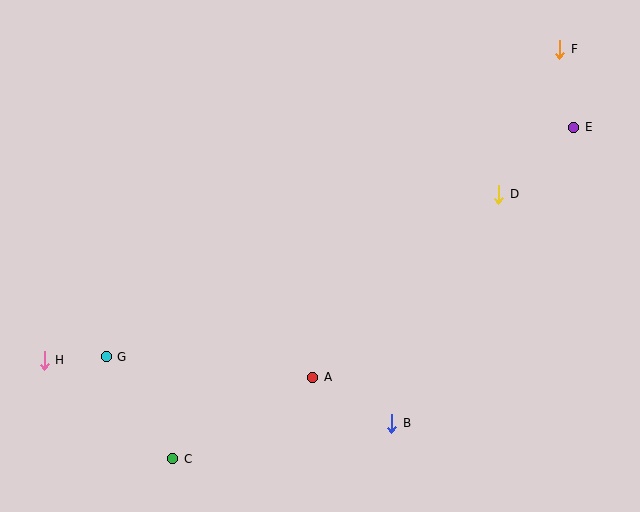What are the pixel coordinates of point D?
Point D is at (499, 194).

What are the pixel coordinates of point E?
Point E is at (574, 127).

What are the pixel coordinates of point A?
Point A is at (313, 377).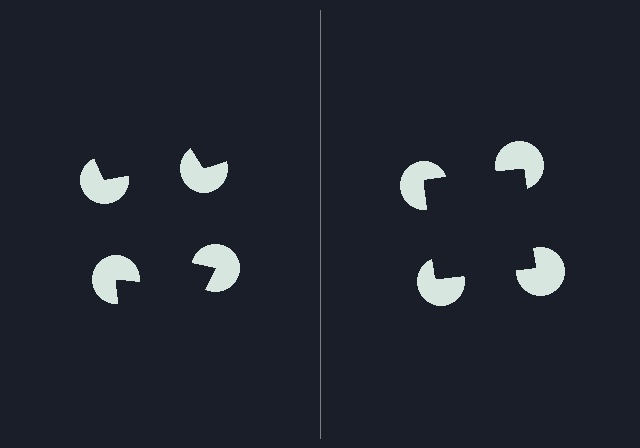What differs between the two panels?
The pac-man discs are positioned identically on both sides; only the wedge orientations differ. On the right they align to a square; on the left they are misaligned.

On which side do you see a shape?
An illusory square appears on the right side. On the left side the wedge cuts are rotated, so no coherent shape forms.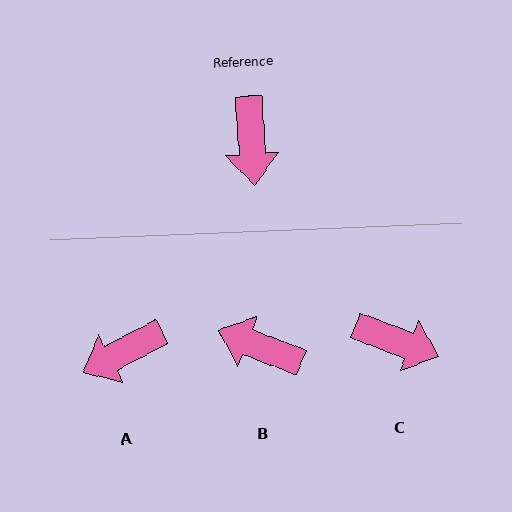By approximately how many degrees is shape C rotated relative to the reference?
Approximately 66 degrees counter-clockwise.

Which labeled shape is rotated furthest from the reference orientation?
B, about 115 degrees away.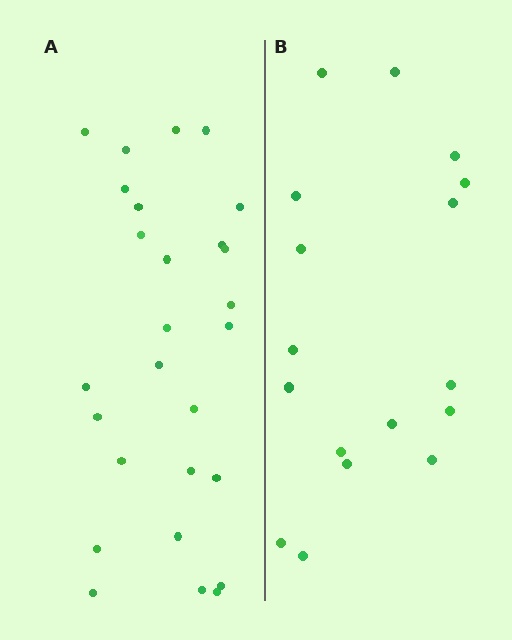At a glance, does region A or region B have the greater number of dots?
Region A (the left region) has more dots.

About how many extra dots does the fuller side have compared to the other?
Region A has roughly 10 or so more dots than region B.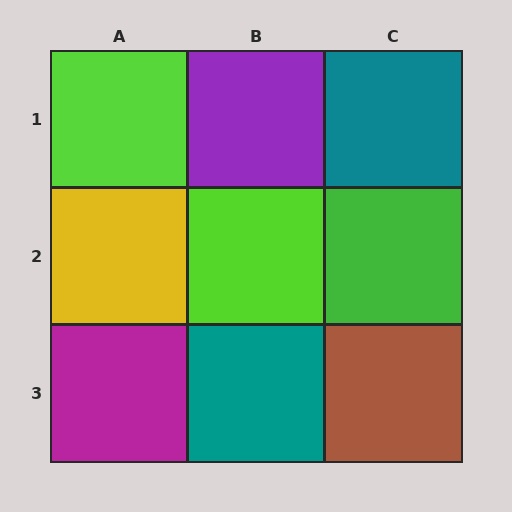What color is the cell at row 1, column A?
Lime.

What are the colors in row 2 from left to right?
Yellow, lime, green.